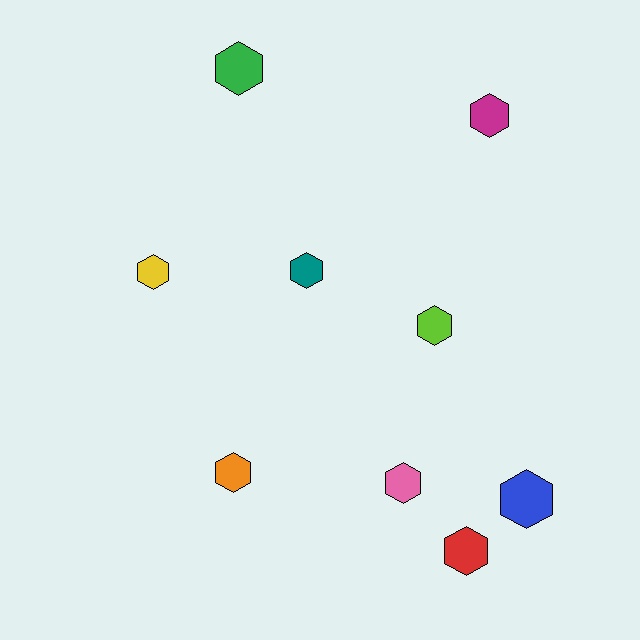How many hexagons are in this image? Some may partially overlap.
There are 9 hexagons.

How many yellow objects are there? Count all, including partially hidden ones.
There is 1 yellow object.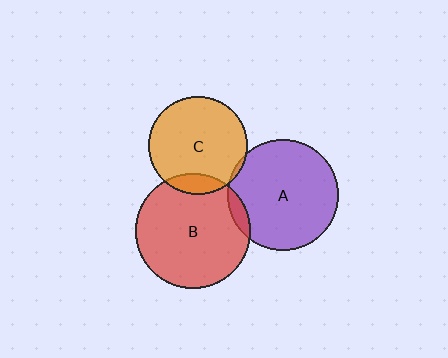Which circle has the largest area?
Circle B (red).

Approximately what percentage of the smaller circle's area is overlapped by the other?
Approximately 5%.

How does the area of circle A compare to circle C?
Approximately 1.3 times.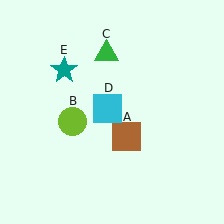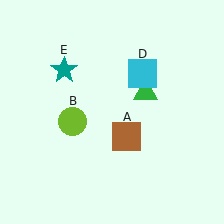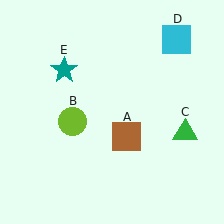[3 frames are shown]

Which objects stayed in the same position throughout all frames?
Brown square (object A) and lime circle (object B) and teal star (object E) remained stationary.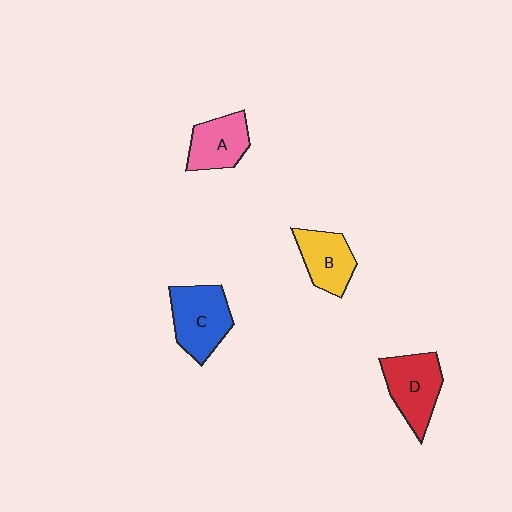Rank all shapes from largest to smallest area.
From largest to smallest: C (blue), D (red), A (pink), B (yellow).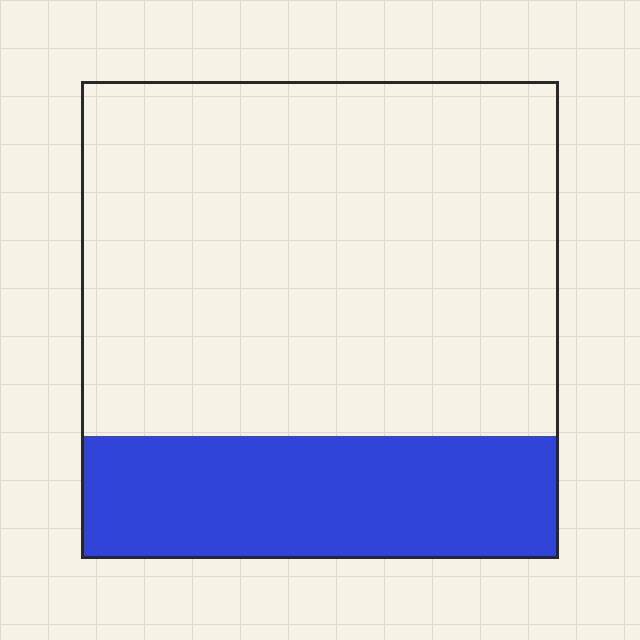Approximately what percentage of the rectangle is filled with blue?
Approximately 25%.